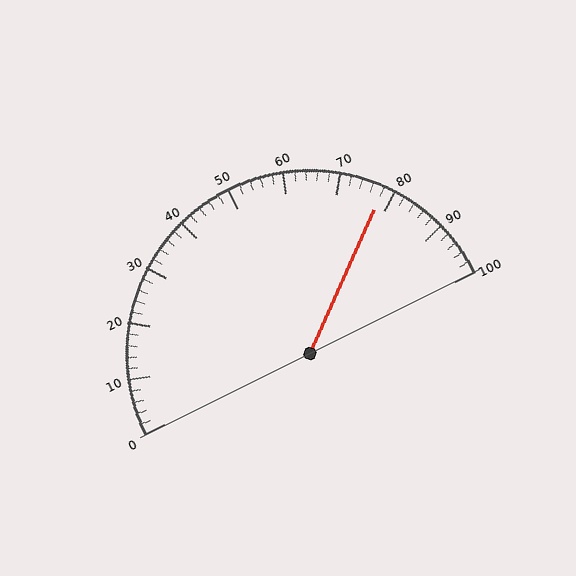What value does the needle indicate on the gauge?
The needle indicates approximately 78.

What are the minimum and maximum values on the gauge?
The gauge ranges from 0 to 100.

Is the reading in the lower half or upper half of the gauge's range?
The reading is in the upper half of the range (0 to 100).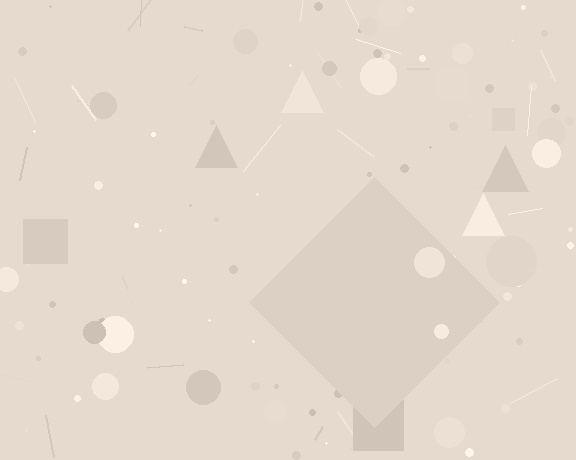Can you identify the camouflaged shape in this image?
The camouflaged shape is a diamond.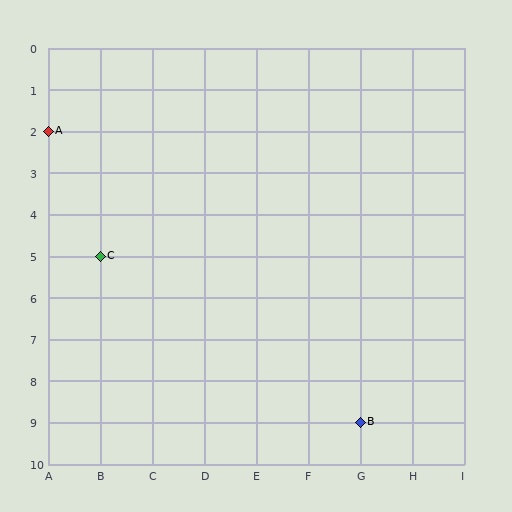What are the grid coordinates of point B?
Point B is at grid coordinates (G, 9).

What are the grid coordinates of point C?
Point C is at grid coordinates (B, 5).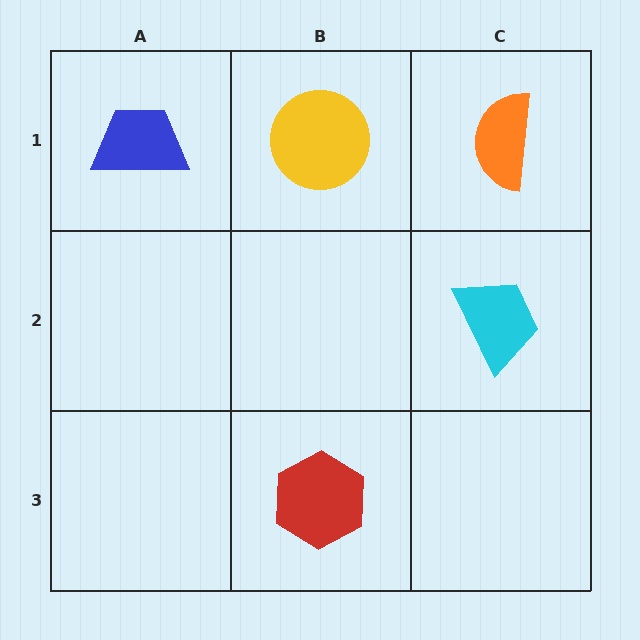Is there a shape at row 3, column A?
No, that cell is empty.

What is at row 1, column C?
An orange semicircle.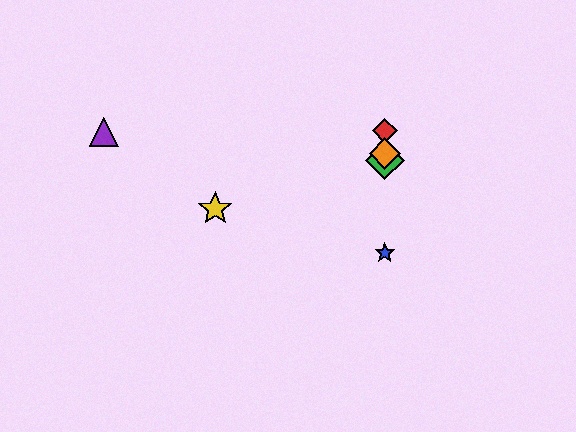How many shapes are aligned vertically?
4 shapes (the red diamond, the blue star, the green diamond, the orange diamond) are aligned vertically.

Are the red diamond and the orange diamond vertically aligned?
Yes, both are at x≈385.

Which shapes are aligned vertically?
The red diamond, the blue star, the green diamond, the orange diamond are aligned vertically.